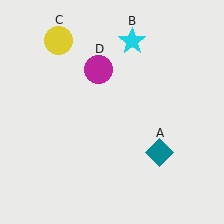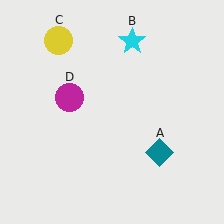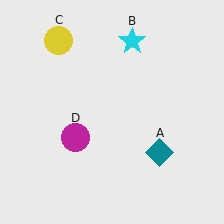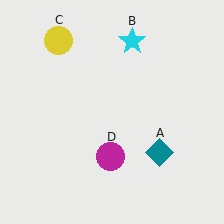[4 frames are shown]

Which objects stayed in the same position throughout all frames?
Teal diamond (object A) and cyan star (object B) and yellow circle (object C) remained stationary.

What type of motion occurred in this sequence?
The magenta circle (object D) rotated counterclockwise around the center of the scene.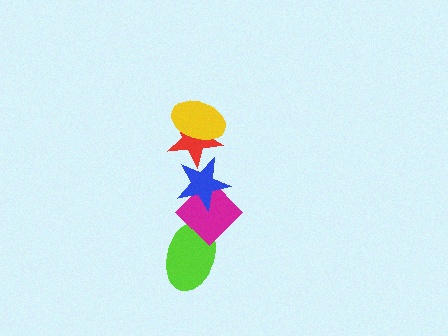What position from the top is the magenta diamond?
The magenta diamond is 4th from the top.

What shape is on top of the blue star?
The red star is on top of the blue star.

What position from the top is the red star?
The red star is 2nd from the top.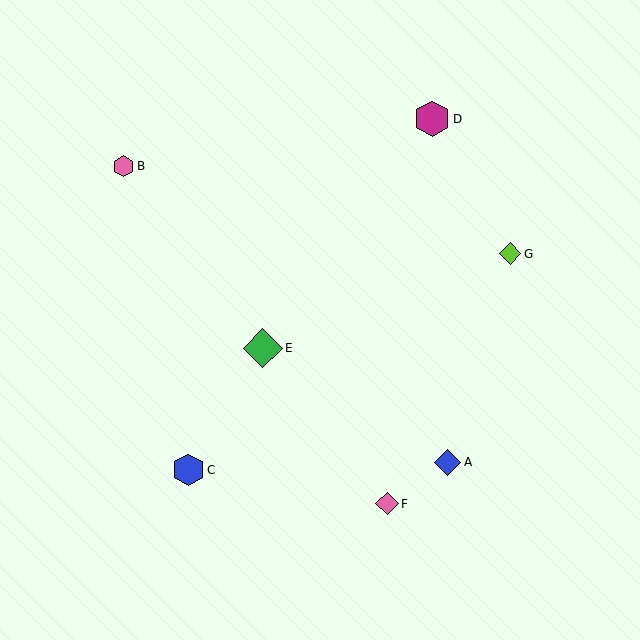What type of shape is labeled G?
Shape G is a lime diamond.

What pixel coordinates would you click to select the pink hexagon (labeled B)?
Click at (124, 166) to select the pink hexagon B.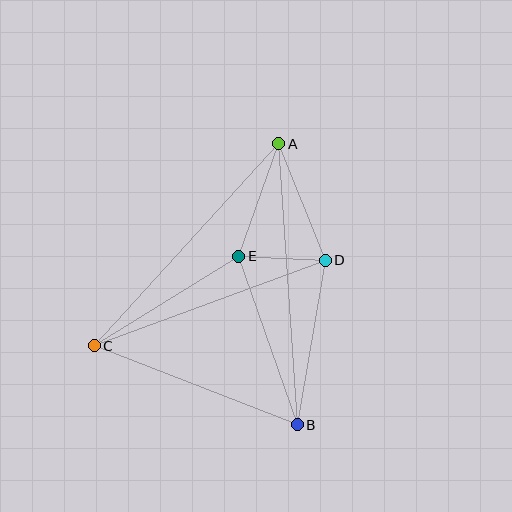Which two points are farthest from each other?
Points A and B are farthest from each other.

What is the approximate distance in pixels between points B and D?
The distance between B and D is approximately 167 pixels.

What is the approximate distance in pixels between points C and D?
The distance between C and D is approximately 246 pixels.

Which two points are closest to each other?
Points D and E are closest to each other.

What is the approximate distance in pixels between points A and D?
The distance between A and D is approximately 125 pixels.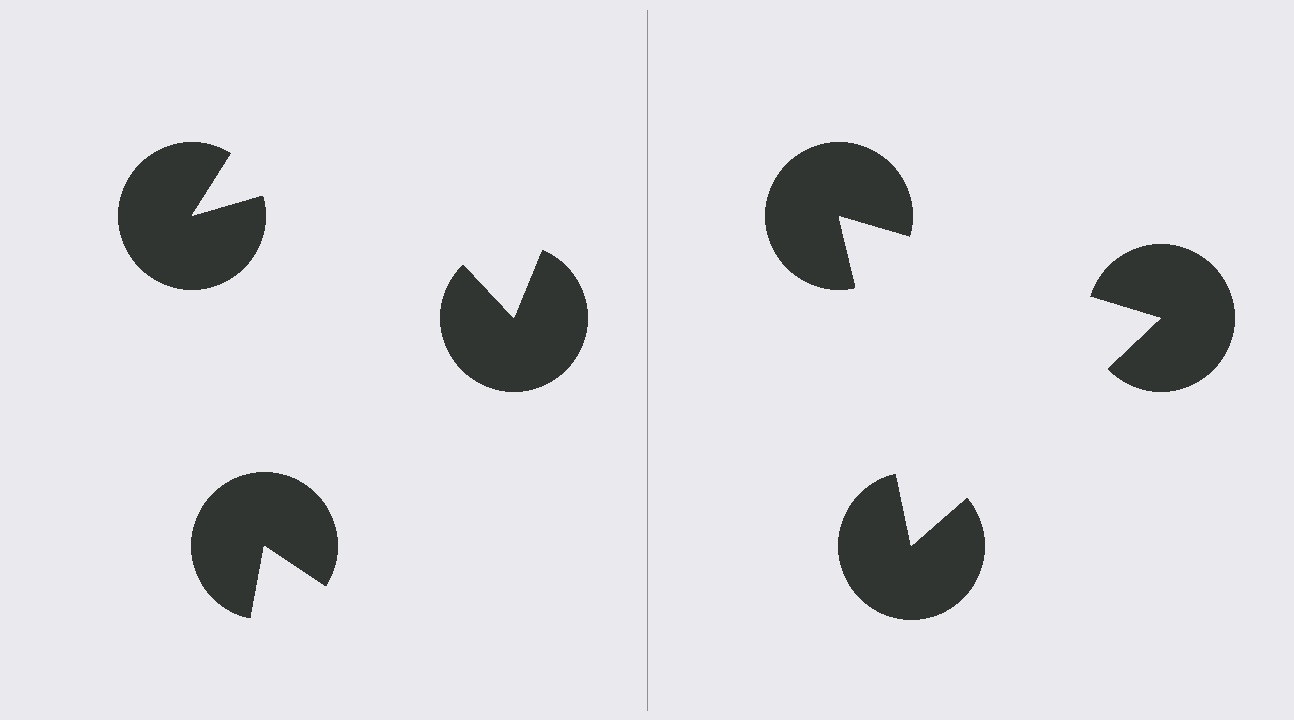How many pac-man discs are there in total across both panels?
6 — 3 on each side.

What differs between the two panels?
The pac-man discs are positioned identically on both sides; only the wedge orientations differ. On the right they align to a triangle; on the left they are misaligned.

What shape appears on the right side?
An illusory triangle.